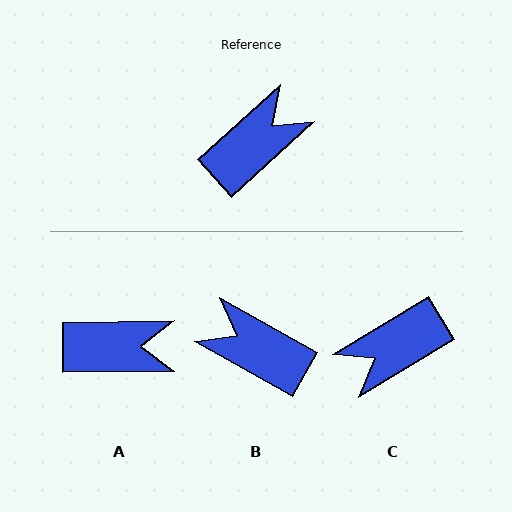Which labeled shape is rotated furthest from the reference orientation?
C, about 169 degrees away.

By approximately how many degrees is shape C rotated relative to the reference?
Approximately 169 degrees counter-clockwise.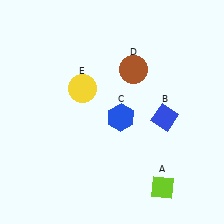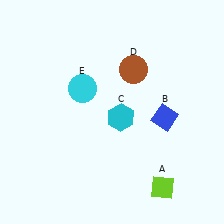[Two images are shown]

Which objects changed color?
C changed from blue to cyan. E changed from yellow to cyan.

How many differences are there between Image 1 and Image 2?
There are 2 differences between the two images.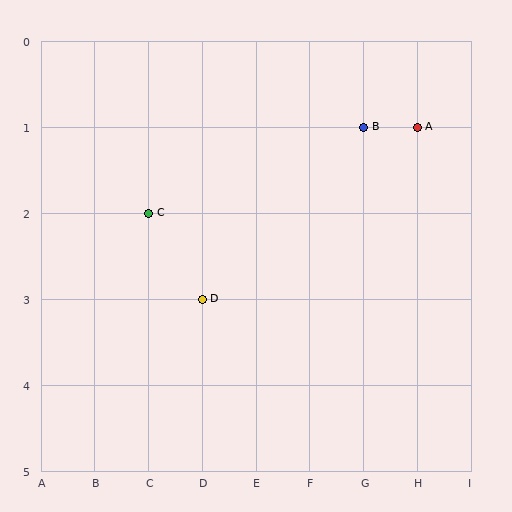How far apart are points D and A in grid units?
Points D and A are 4 columns and 2 rows apart (about 4.5 grid units diagonally).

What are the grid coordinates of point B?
Point B is at grid coordinates (G, 1).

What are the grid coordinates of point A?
Point A is at grid coordinates (H, 1).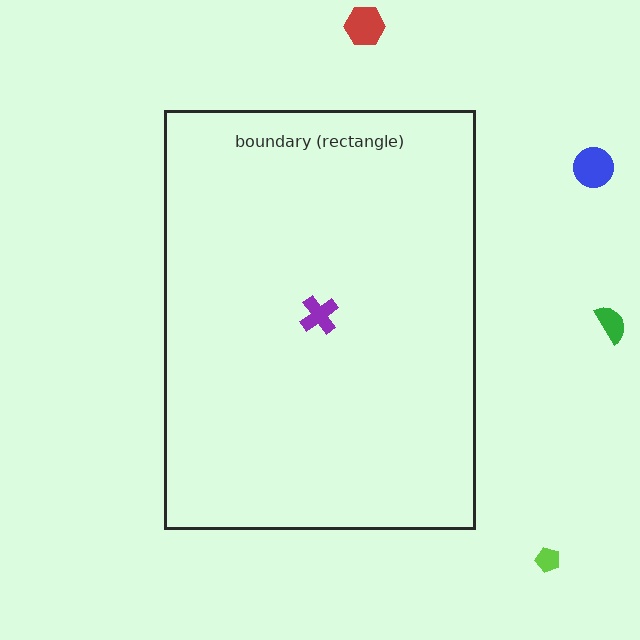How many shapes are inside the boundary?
1 inside, 4 outside.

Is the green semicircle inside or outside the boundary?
Outside.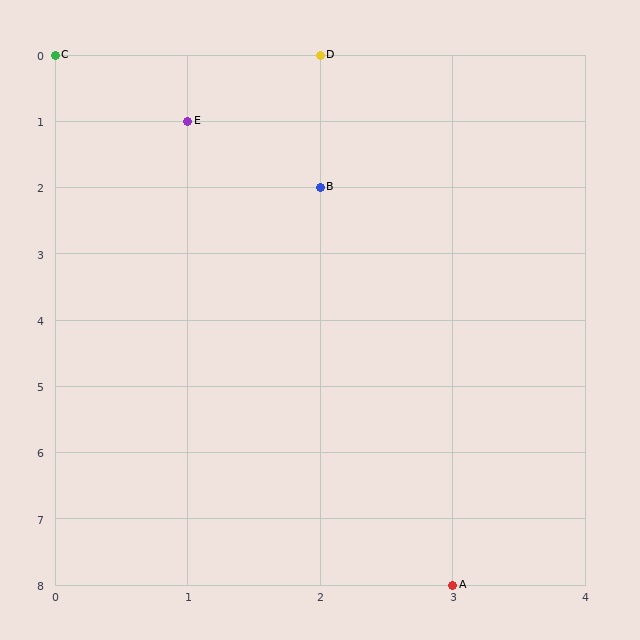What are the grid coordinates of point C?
Point C is at grid coordinates (0, 0).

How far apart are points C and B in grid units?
Points C and B are 2 columns and 2 rows apart (about 2.8 grid units diagonally).